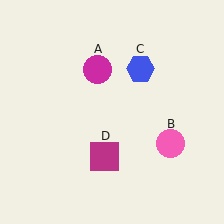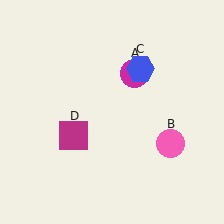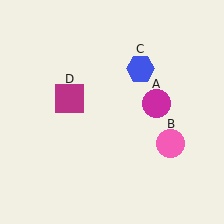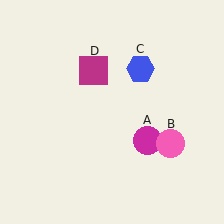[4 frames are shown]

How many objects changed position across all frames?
2 objects changed position: magenta circle (object A), magenta square (object D).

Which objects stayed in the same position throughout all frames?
Pink circle (object B) and blue hexagon (object C) remained stationary.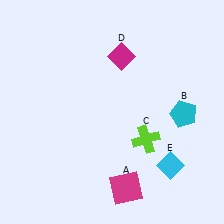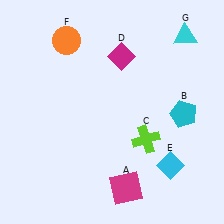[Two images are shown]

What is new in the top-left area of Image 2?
An orange circle (F) was added in the top-left area of Image 2.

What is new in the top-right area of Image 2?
A cyan triangle (G) was added in the top-right area of Image 2.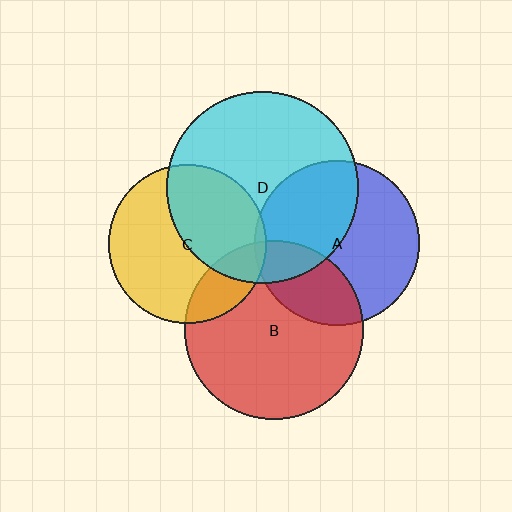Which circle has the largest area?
Circle D (cyan).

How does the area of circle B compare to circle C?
Approximately 1.3 times.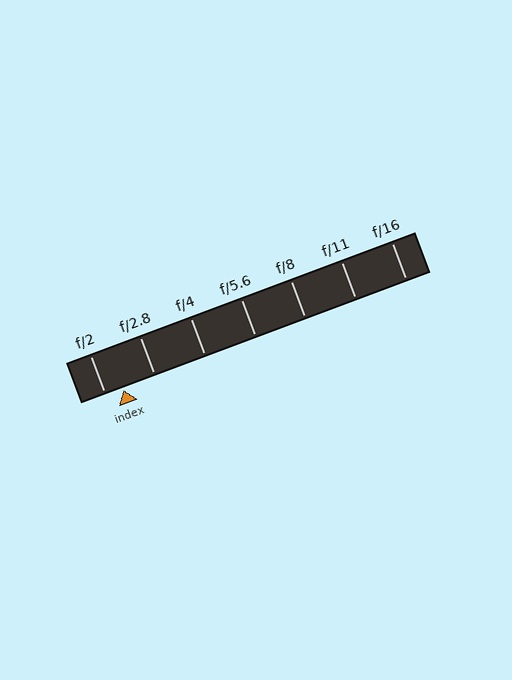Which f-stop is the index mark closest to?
The index mark is closest to f/2.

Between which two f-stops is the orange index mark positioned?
The index mark is between f/2 and f/2.8.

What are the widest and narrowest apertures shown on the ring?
The widest aperture shown is f/2 and the narrowest is f/16.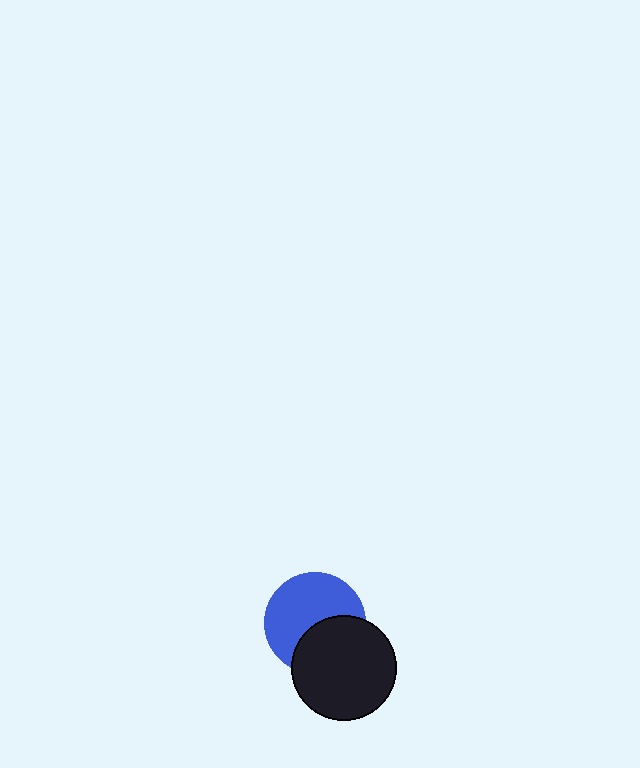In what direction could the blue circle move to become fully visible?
The blue circle could move up. That would shift it out from behind the black circle entirely.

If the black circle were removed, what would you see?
You would see the complete blue circle.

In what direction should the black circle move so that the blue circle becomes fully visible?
The black circle should move down. That is the shortest direction to clear the overlap and leave the blue circle fully visible.